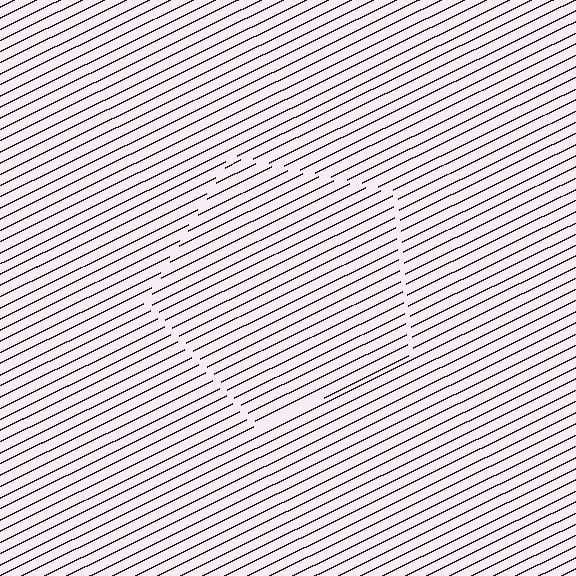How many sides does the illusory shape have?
5 sides — the line-ends trace a pentagon.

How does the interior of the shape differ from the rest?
The interior of the shape contains the same grating, shifted by half a period — the contour is defined by the phase discontinuity where line-ends from the inner and outer gratings abut.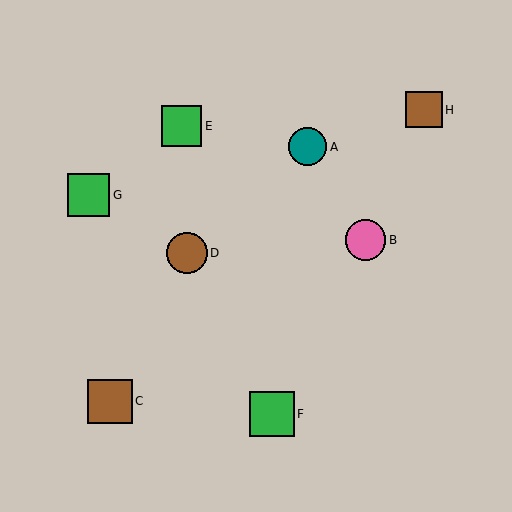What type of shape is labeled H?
Shape H is a brown square.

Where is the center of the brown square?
The center of the brown square is at (110, 401).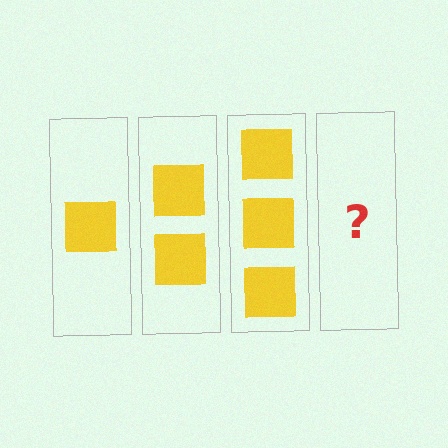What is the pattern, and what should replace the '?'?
The pattern is that each step adds one more square. The '?' should be 4 squares.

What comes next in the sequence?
The next element should be 4 squares.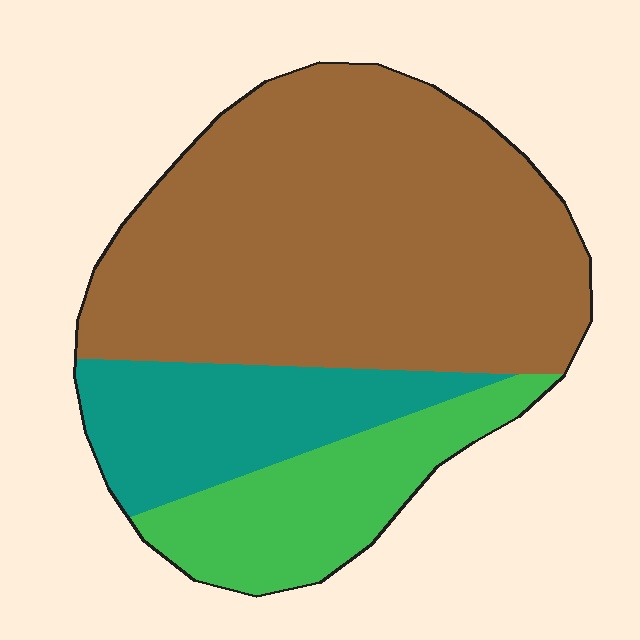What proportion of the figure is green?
Green takes up less than a quarter of the figure.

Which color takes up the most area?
Brown, at roughly 60%.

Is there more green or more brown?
Brown.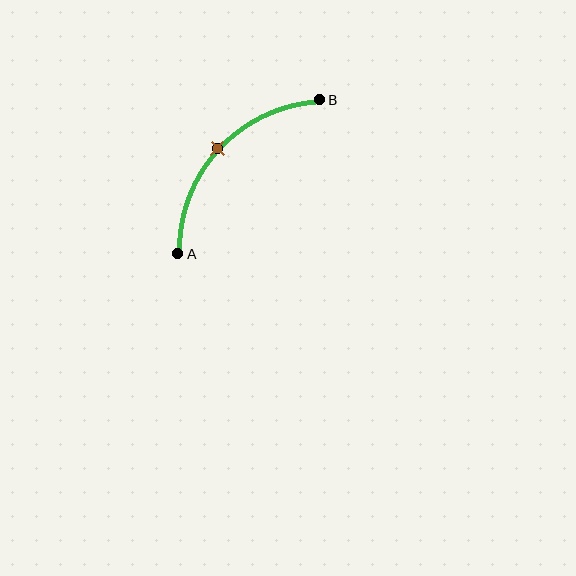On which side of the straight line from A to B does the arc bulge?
The arc bulges above and to the left of the straight line connecting A and B.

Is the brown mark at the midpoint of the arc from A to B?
Yes. The brown mark lies on the arc at equal arc-length from both A and B — it is the arc midpoint.